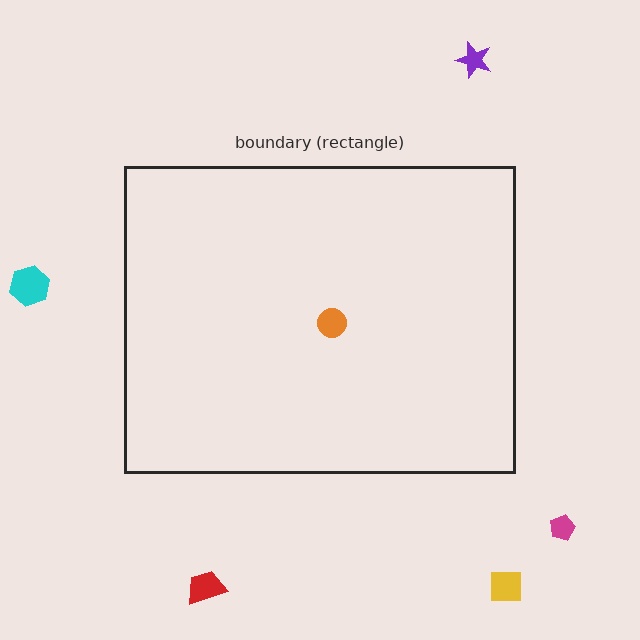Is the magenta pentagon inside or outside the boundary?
Outside.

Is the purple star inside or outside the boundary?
Outside.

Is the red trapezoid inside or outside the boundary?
Outside.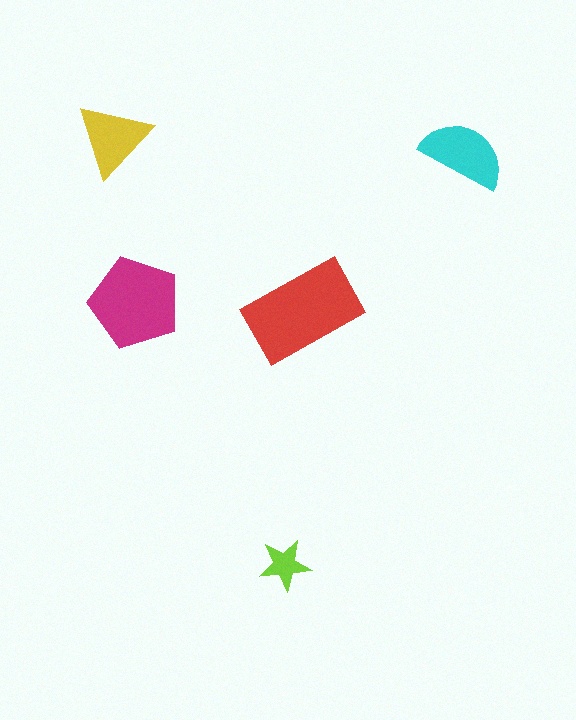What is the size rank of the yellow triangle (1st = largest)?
4th.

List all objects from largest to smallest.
The red rectangle, the magenta pentagon, the cyan semicircle, the yellow triangle, the lime star.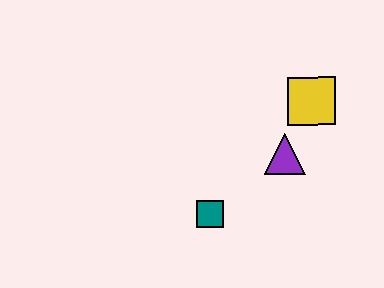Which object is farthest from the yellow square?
The teal square is farthest from the yellow square.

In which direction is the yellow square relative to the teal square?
The yellow square is above the teal square.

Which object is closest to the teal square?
The purple triangle is closest to the teal square.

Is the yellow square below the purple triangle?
No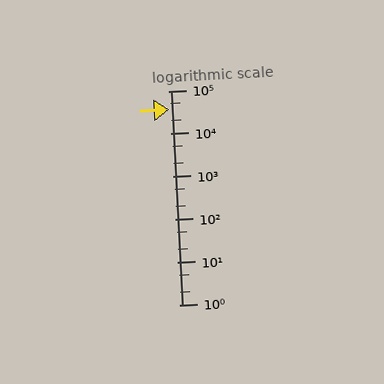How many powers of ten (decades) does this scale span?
The scale spans 5 decades, from 1 to 100000.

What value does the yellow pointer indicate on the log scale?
The pointer indicates approximately 37000.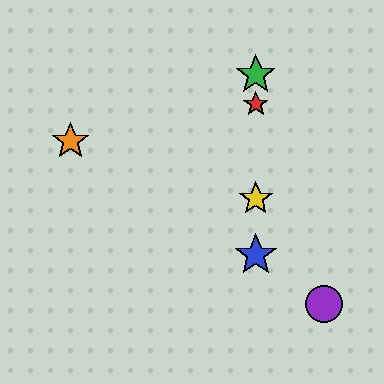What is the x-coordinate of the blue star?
The blue star is at x≈256.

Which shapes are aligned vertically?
The red star, the blue star, the green star, the yellow star are aligned vertically.